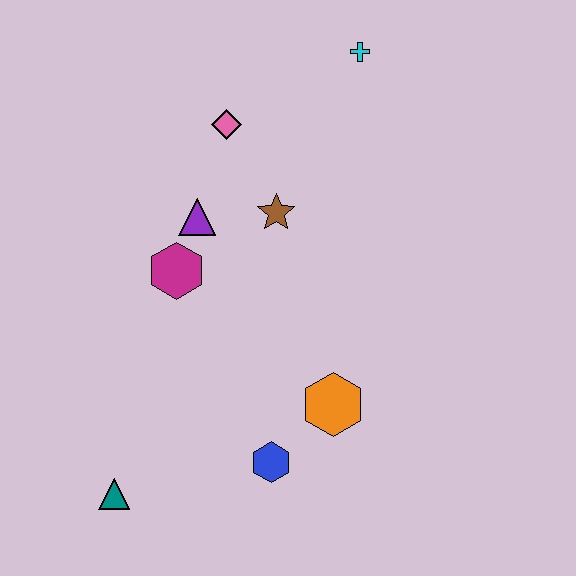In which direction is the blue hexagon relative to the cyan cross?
The blue hexagon is below the cyan cross.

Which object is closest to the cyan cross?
The pink diamond is closest to the cyan cross.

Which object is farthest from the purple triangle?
The teal triangle is farthest from the purple triangle.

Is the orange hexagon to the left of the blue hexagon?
No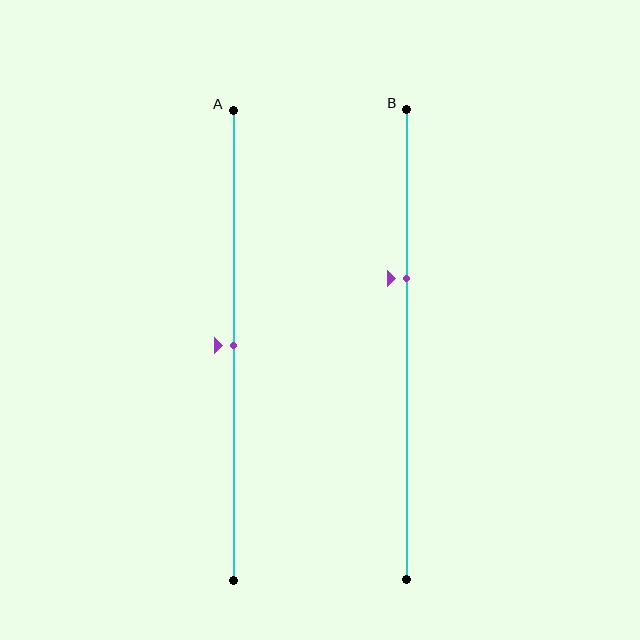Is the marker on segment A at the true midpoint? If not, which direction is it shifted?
Yes, the marker on segment A is at the true midpoint.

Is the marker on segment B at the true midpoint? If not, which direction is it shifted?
No, the marker on segment B is shifted upward by about 14% of the segment length.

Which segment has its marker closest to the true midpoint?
Segment A has its marker closest to the true midpoint.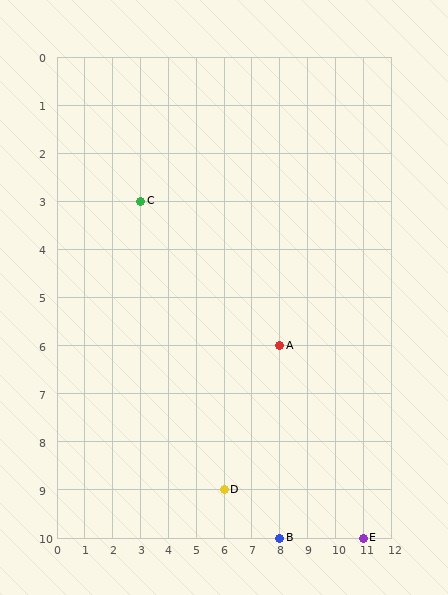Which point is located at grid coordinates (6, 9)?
Point D is at (6, 9).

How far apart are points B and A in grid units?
Points B and A are 4 rows apart.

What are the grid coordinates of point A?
Point A is at grid coordinates (8, 6).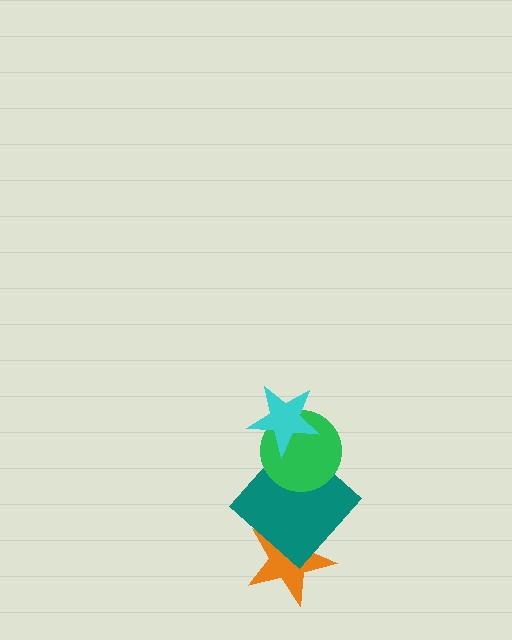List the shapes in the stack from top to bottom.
From top to bottom: the cyan star, the green circle, the teal diamond, the orange star.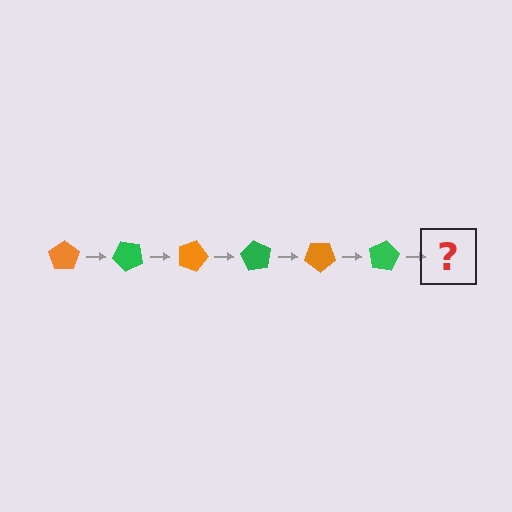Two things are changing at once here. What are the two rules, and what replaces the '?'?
The two rules are that it rotates 45 degrees each step and the color cycles through orange and green. The '?' should be an orange pentagon, rotated 270 degrees from the start.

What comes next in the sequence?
The next element should be an orange pentagon, rotated 270 degrees from the start.